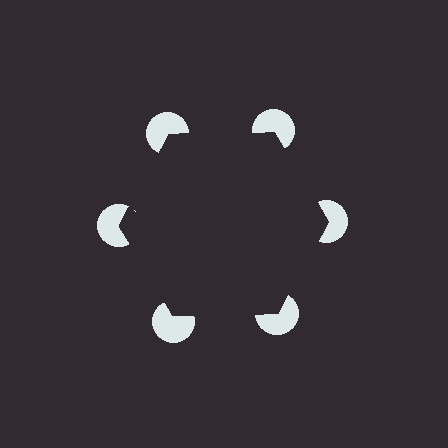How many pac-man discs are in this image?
There are 6 — one at each vertex of the illusory hexagon.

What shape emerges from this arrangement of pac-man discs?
An illusory hexagon — its edges are inferred from the aligned wedge cuts in the pac-man discs, not physically drawn.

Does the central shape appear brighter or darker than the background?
It typically appears slightly darker than the background, even though no actual brightness change is drawn.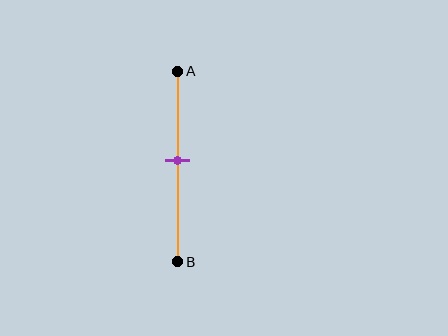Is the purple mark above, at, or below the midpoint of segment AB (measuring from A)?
The purple mark is above the midpoint of segment AB.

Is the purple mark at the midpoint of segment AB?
No, the mark is at about 45% from A, not at the 50% midpoint.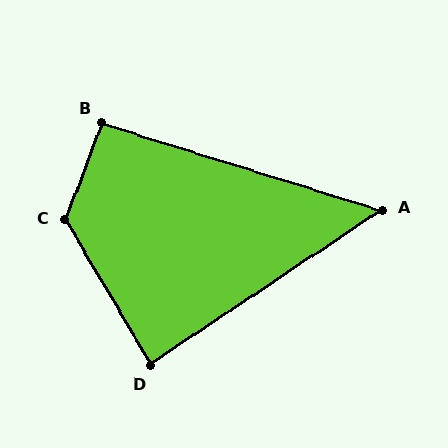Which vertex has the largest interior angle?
C, at approximately 129 degrees.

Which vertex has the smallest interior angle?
A, at approximately 51 degrees.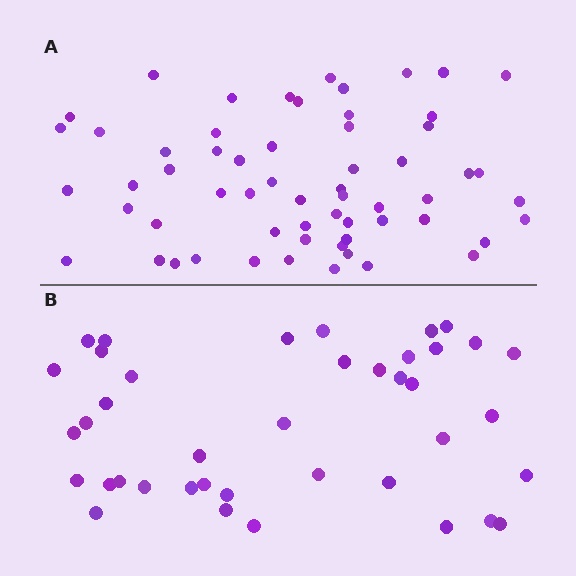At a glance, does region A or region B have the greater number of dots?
Region A (the top region) has more dots.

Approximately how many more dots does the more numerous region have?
Region A has approximately 20 more dots than region B.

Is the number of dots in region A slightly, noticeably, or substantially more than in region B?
Region A has substantially more. The ratio is roughly 1.5 to 1.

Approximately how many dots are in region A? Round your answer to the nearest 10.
About 60 dots.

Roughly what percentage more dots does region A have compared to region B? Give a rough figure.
About 50% more.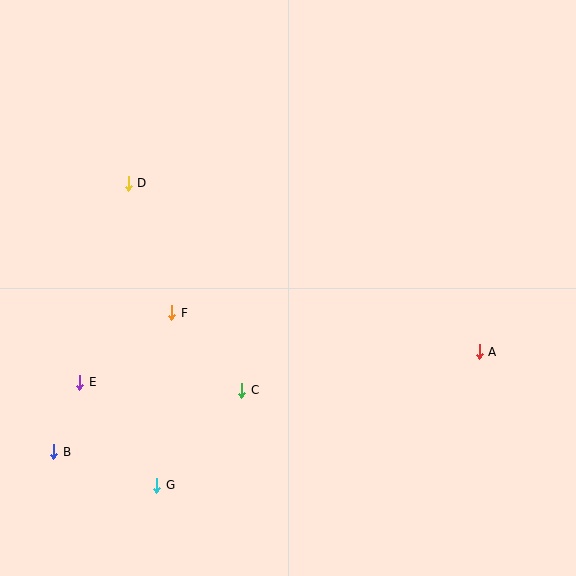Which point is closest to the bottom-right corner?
Point A is closest to the bottom-right corner.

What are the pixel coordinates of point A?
Point A is at (479, 352).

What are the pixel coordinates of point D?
Point D is at (128, 183).